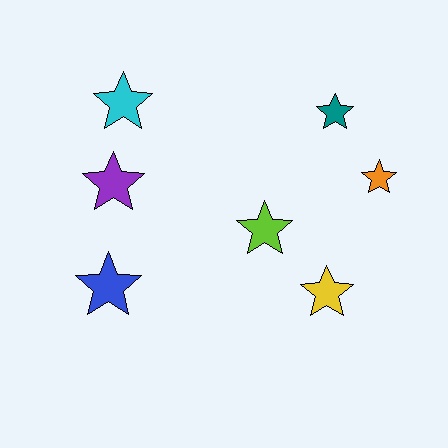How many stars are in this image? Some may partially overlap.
There are 7 stars.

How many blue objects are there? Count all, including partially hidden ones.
There is 1 blue object.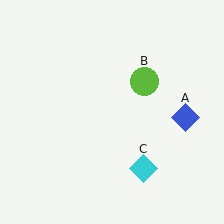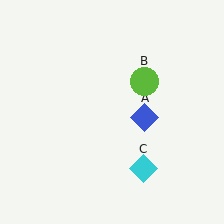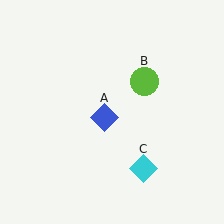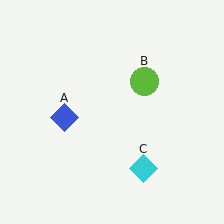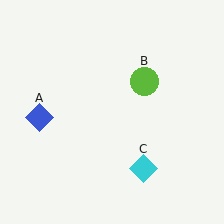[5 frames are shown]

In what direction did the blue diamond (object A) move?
The blue diamond (object A) moved left.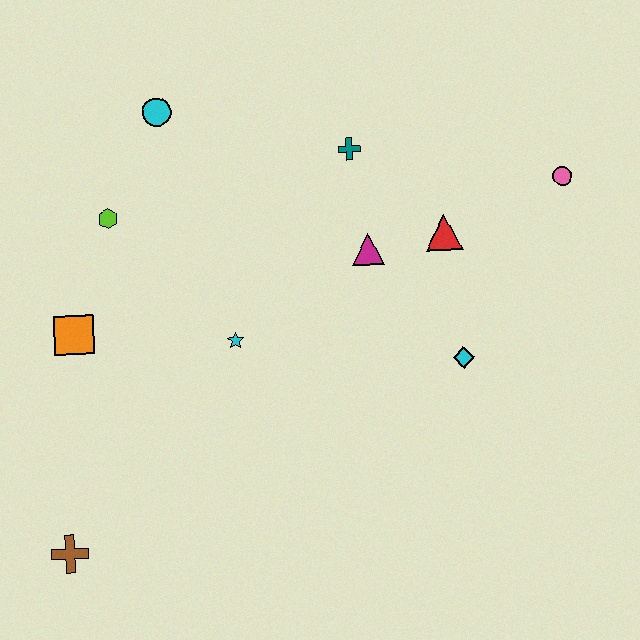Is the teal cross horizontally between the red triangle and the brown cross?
Yes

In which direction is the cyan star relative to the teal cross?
The cyan star is below the teal cross.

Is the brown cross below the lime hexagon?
Yes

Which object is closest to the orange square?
The lime hexagon is closest to the orange square.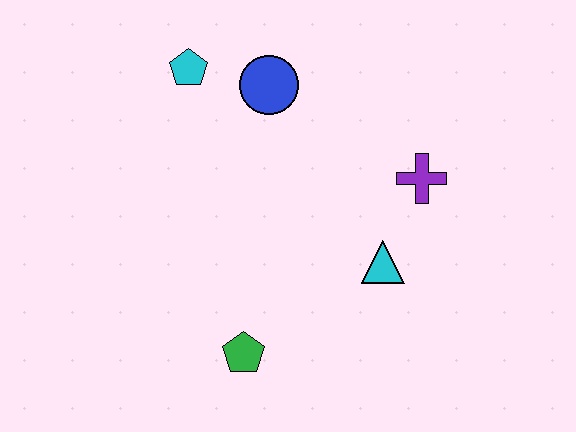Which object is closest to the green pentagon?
The cyan triangle is closest to the green pentagon.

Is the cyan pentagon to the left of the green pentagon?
Yes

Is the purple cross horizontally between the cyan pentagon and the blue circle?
No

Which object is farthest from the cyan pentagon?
The green pentagon is farthest from the cyan pentagon.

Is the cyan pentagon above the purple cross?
Yes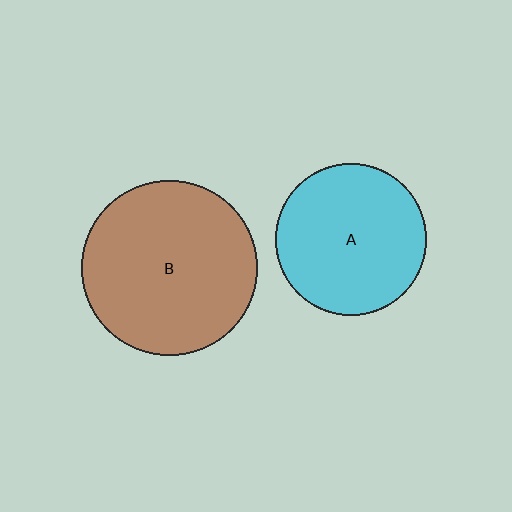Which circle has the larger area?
Circle B (brown).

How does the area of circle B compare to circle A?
Approximately 1.3 times.